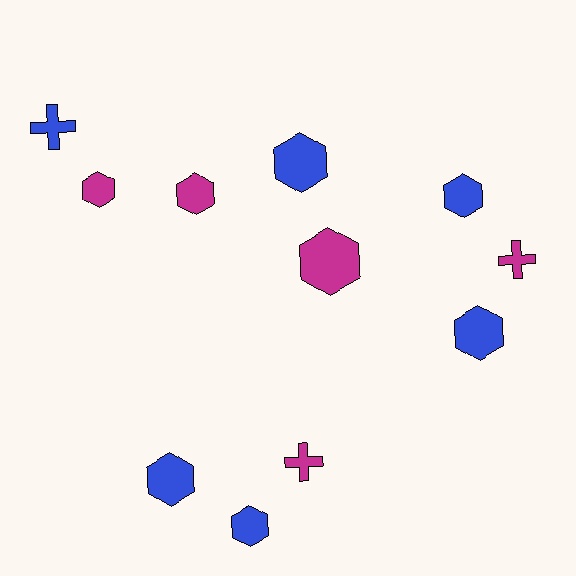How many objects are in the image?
There are 11 objects.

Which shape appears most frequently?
Hexagon, with 8 objects.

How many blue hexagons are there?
There are 5 blue hexagons.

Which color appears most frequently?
Blue, with 6 objects.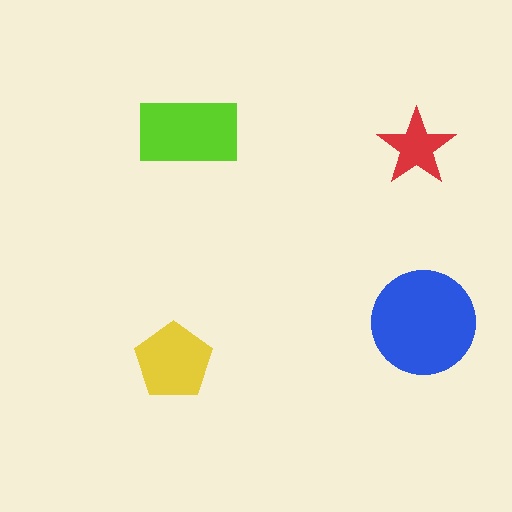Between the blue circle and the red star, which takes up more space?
The blue circle.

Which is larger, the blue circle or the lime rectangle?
The blue circle.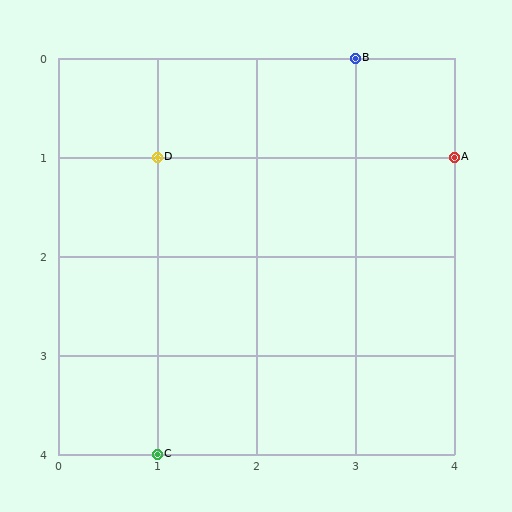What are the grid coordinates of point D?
Point D is at grid coordinates (1, 1).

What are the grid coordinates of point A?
Point A is at grid coordinates (4, 1).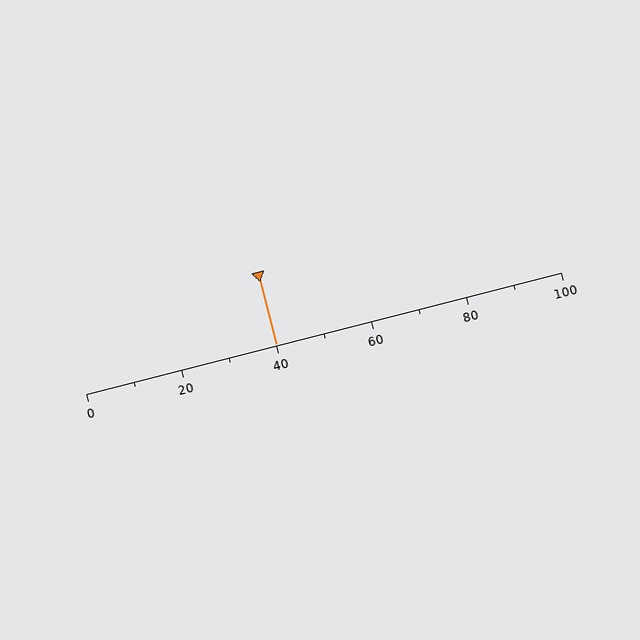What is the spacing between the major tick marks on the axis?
The major ticks are spaced 20 apart.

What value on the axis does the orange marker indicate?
The marker indicates approximately 40.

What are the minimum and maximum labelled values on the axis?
The axis runs from 0 to 100.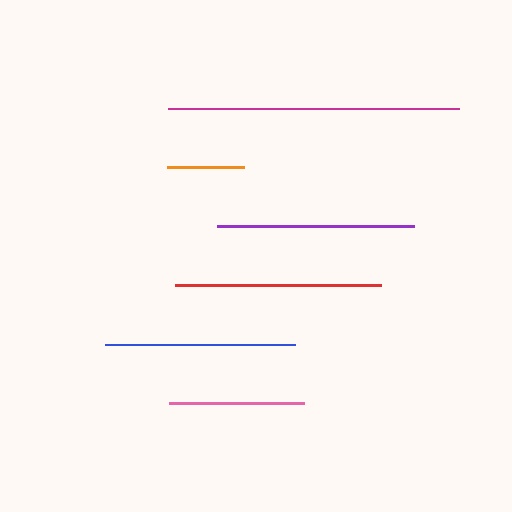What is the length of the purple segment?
The purple segment is approximately 197 pixels long.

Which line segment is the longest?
The magenta line is the longest at approximately 291 pixels.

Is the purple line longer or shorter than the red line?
The red line is longer than the purple line.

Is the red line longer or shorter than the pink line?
The red line is longer than the pink line.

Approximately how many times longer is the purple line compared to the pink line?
The purple line is approximately 1.5 times the length of the pink line.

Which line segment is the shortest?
The orange line is the shortest at approximately 77 pixels.